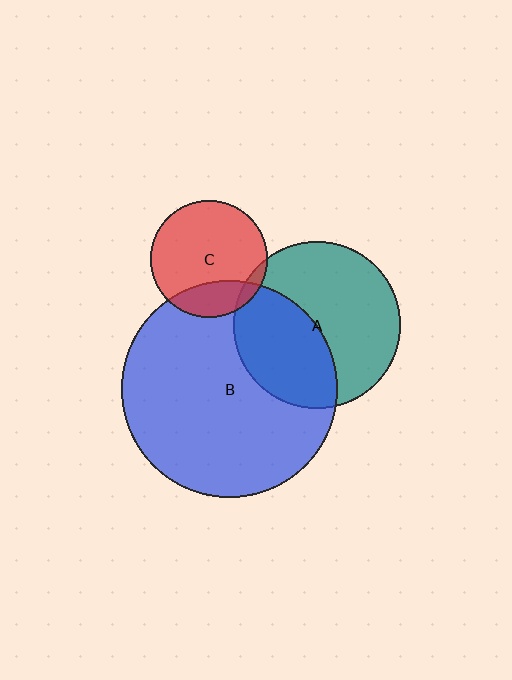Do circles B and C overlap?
Yes.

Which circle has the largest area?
Circle B (blue).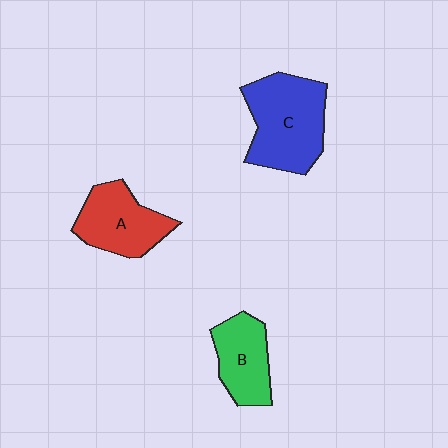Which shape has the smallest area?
Shape B (green).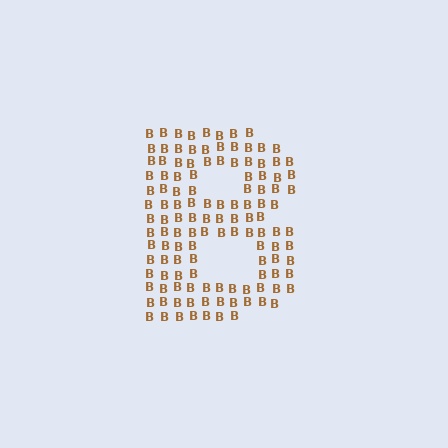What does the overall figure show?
The overall figure shows the letter B.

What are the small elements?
The small elements are letter B's.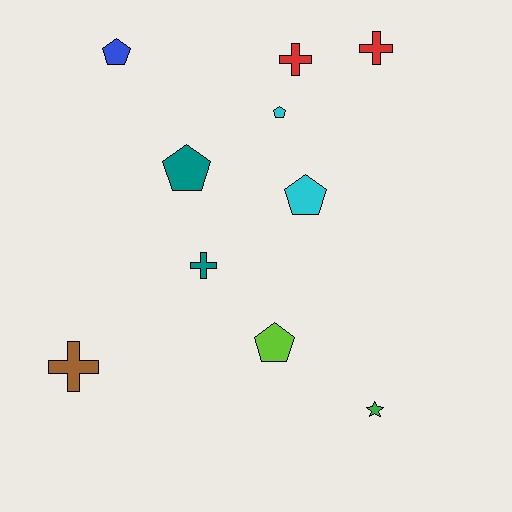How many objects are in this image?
There are 10 objects.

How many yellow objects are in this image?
There are no yellow objects.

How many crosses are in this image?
There are 4 crosses.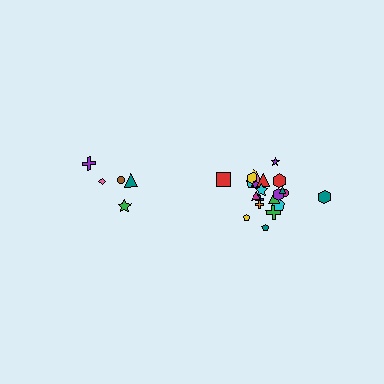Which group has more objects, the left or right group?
The right group.